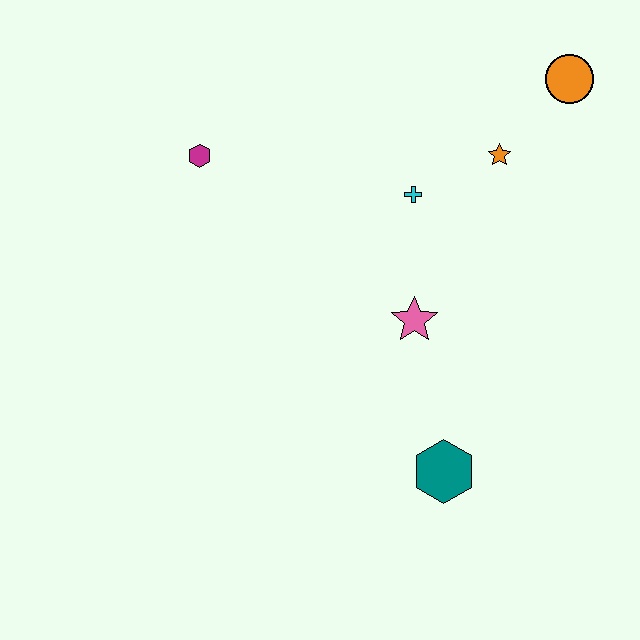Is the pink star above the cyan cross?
No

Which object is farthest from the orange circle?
The teal hexagon is farthest from the orange circle.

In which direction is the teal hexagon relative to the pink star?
The teal hexagon is below the pink star.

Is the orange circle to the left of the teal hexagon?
No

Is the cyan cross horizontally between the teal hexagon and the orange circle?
No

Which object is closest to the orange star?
The cyan cross is closest to the orange star.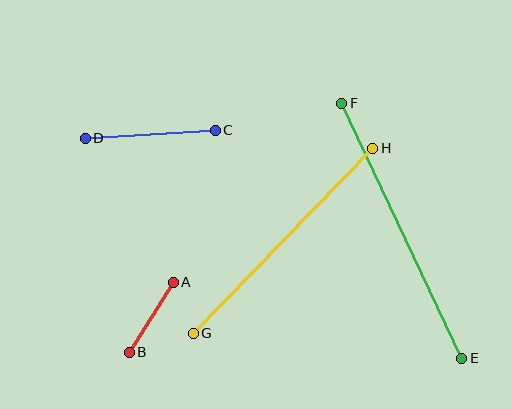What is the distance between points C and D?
The distance is approximately 130 pixels.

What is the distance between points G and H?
The distance is approximately 257 pixels.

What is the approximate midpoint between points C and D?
The midpoint is at approximately (150, 134) pixels.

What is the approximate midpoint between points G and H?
The midpoint is at approximately (283, 241) pixels.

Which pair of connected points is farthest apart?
Points E and F are farthest apart.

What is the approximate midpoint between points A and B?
The midpoint is at approximately (151, 317) pixels.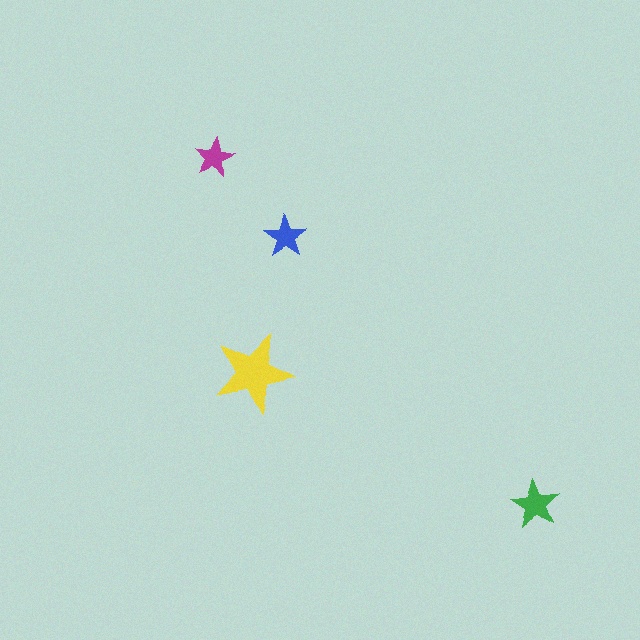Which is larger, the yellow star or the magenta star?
The yellow one.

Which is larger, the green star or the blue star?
The green one.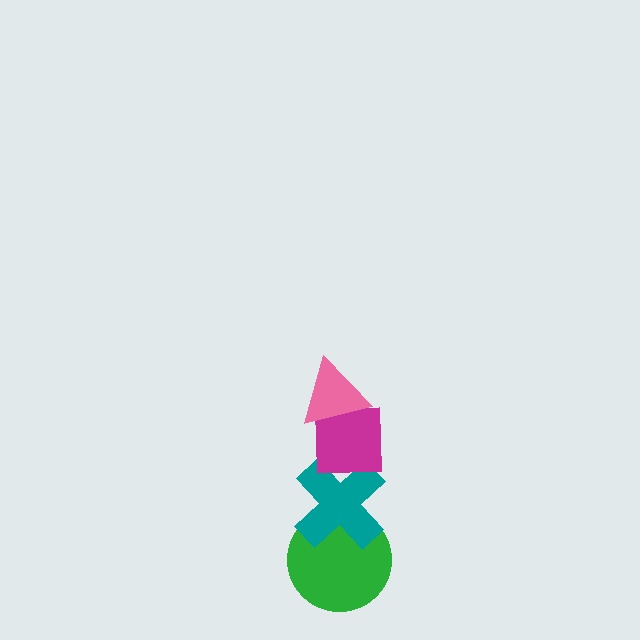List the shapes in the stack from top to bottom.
From top to bottom: the pink triangle, the magenta square, the teal cross, the green circle.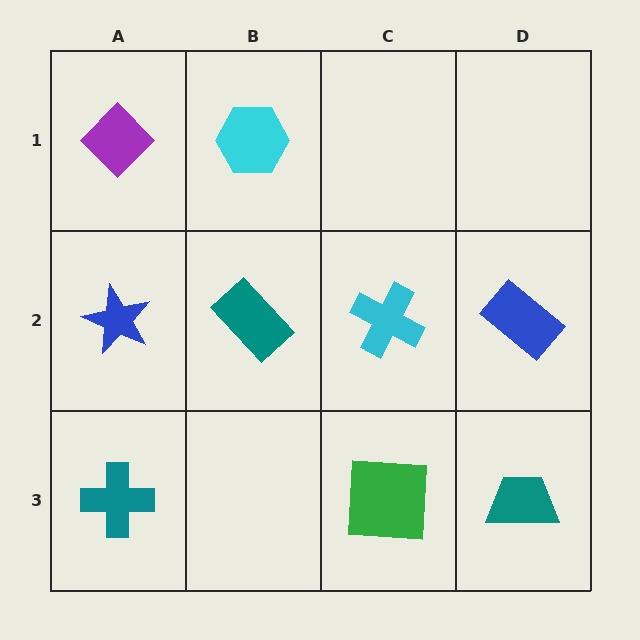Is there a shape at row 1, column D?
No, that cell is empty.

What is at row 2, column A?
A blue star.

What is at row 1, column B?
A cyan hexagon.